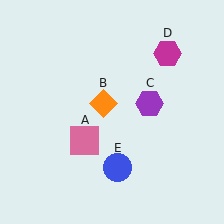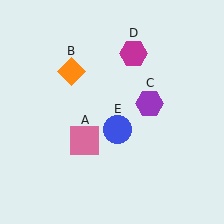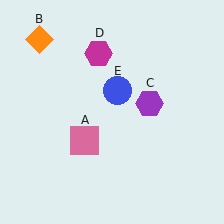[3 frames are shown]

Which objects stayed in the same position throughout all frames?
Pink square (object A) and purple hexagon (object C) remained stationary.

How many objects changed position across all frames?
3 objects changed position: orange diamond (object B), magenta hexagon (object D), blue circle (object E).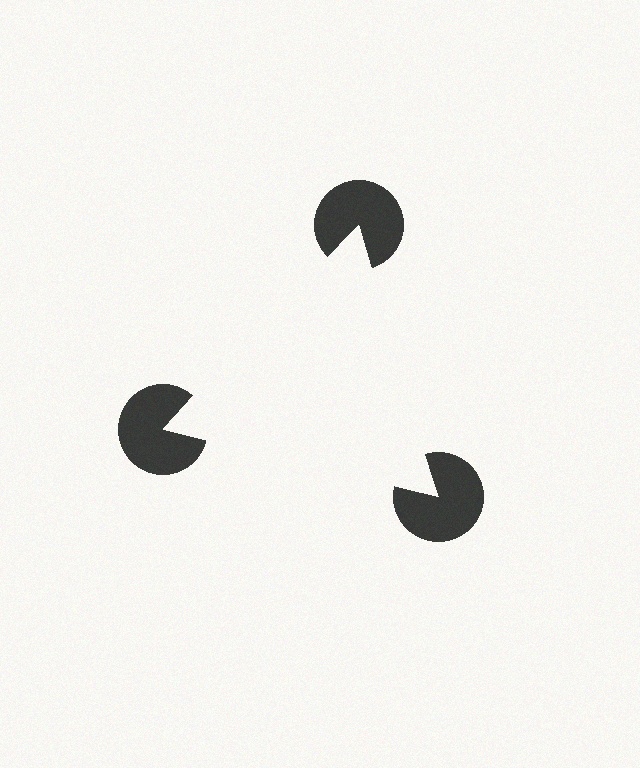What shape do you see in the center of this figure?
An illusory triangle — its edges are inferred from the aligned wedge cuts in the pac-man discs, not physically drawn.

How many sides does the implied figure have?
3 sides.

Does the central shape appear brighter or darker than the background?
It typically appears slightly brighter than the background, even though no actual brightness change is drawn.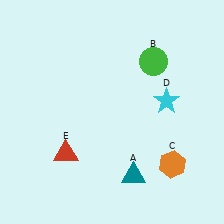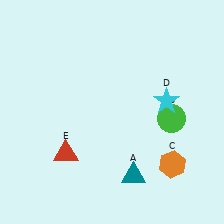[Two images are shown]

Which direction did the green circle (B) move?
The green circle (B) moved down.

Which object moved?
The green circle (B) moved down.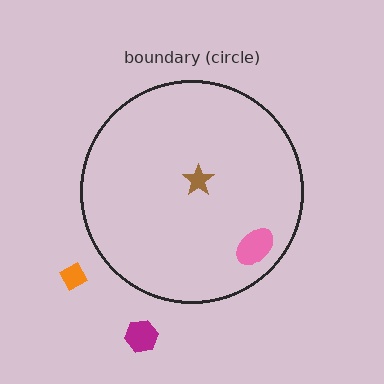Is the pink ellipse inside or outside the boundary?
Inside.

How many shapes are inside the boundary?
2 inside, 2 outside.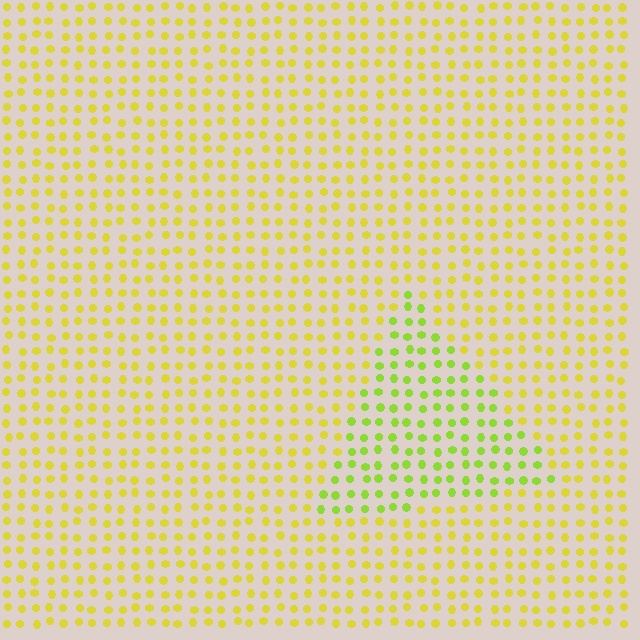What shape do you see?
I see a triangle.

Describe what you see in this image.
The image is filled with small yellow elements in a uniform arrangement. A triangle-shaped region is visible where the elements are tinted to a slightly different hue, forming a subtle color boundary.